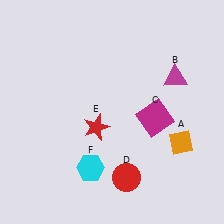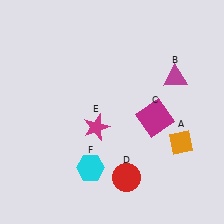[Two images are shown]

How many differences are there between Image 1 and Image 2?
There is 1 difference between the two images.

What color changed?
The star (E) changed from red in Image 1 to magenta in Image 2.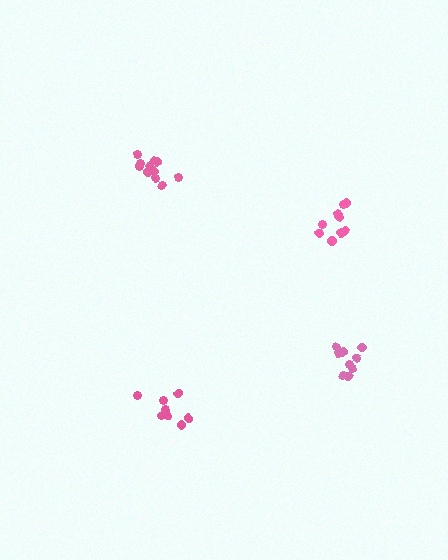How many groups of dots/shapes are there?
There are 4 groups.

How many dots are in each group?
Group 1: 11 dots, Group 2: 9 dots, Group 3: 8 dots, Group 4: 9 dots (37 total).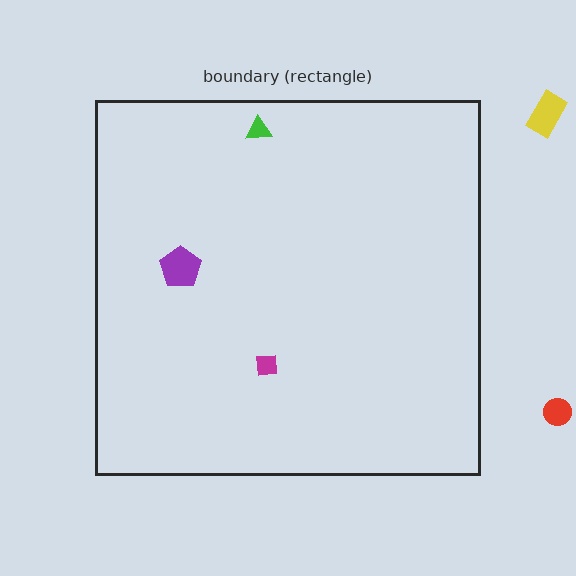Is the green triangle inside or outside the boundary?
Inside.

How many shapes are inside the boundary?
3 inside, 2 outside.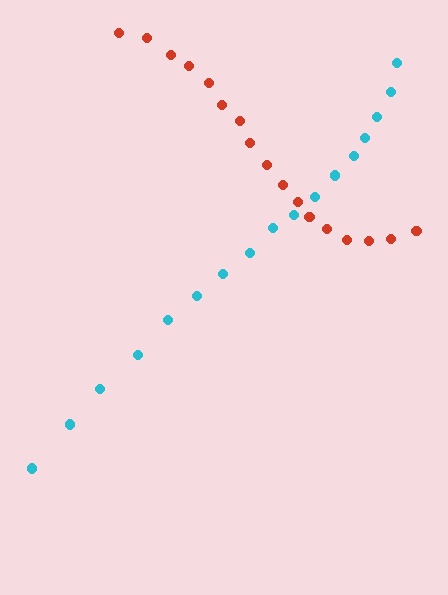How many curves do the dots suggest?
There are 2 distinct paths.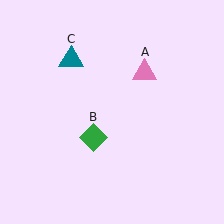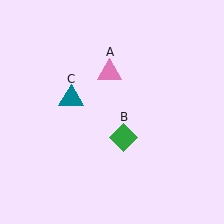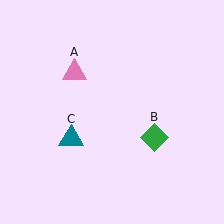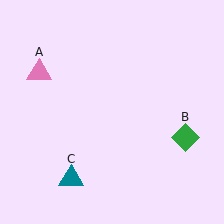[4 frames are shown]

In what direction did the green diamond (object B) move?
The green diamond (object B) moved right.